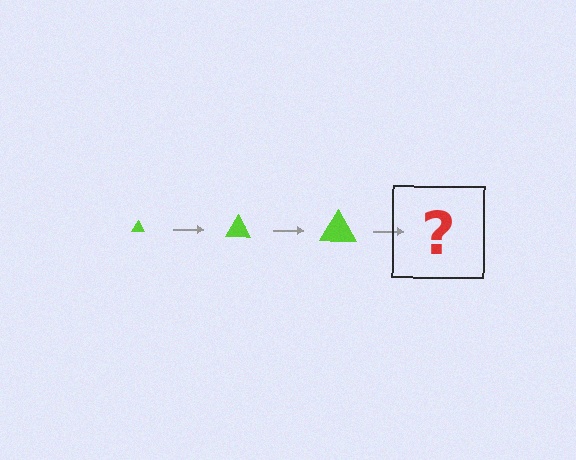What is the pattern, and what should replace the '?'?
The pattern is that the triangle gets progressively larger each step. The '?' should be a lime triangle, larger than the previous one.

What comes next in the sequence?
The next element should be a lime triangle, larger than the previous one.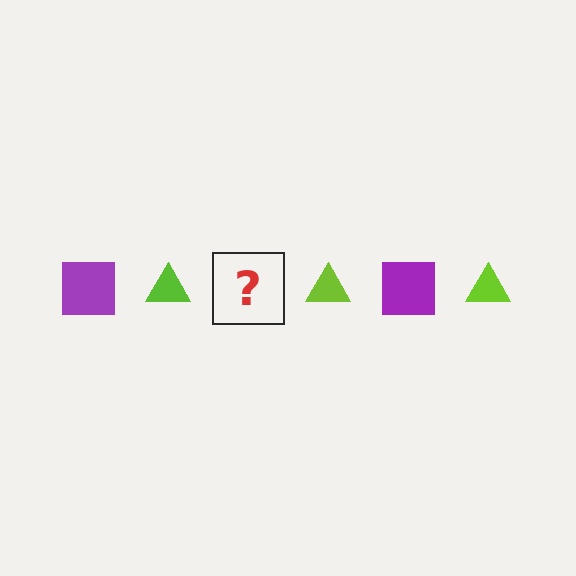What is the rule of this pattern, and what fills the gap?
The rule is that the pattern alternates between purple square and lime triangle. The gap should be filled with a purple square.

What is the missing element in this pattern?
The missing element is a purple square.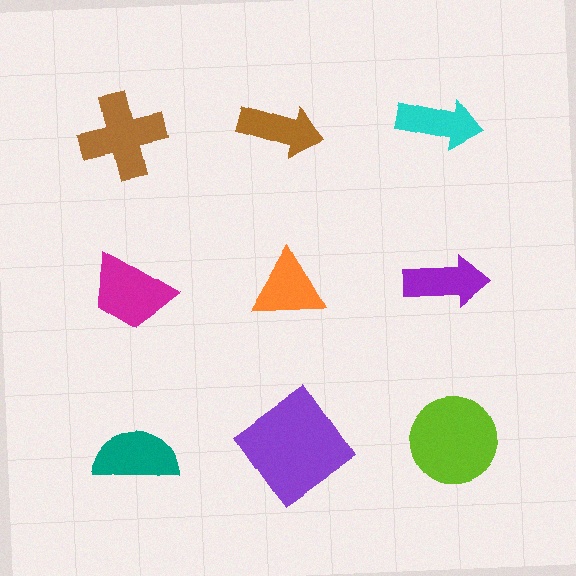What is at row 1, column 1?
A brown cross.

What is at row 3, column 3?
A lime circle.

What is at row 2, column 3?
A purple arrow.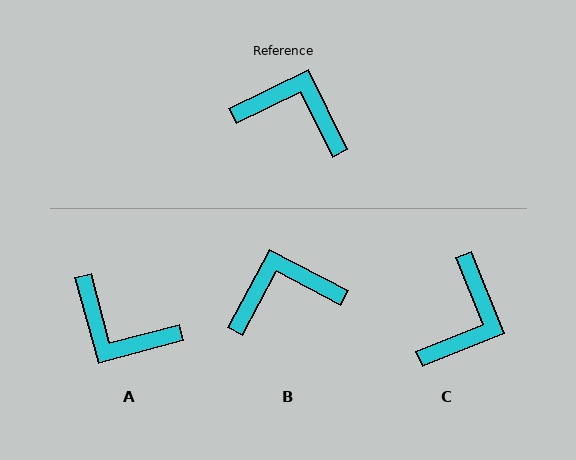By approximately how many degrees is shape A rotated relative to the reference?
Approximately 169 degrees counter-clockwise.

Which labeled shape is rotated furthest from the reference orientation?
A, about 169 degrees away.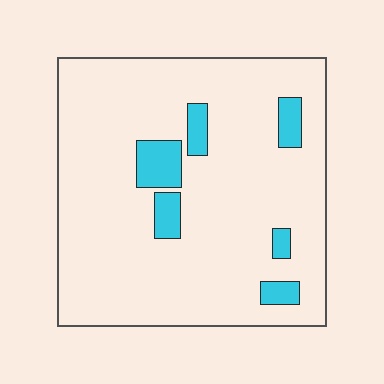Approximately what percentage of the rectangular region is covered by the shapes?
Approximately 10%.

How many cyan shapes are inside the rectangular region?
6.